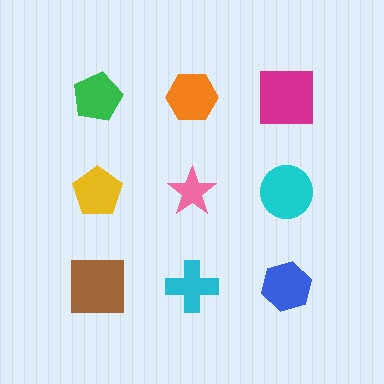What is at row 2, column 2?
A pink star.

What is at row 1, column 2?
An orange hexagon.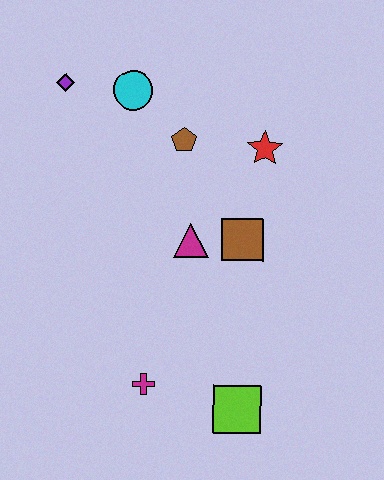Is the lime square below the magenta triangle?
Yes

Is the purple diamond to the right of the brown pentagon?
No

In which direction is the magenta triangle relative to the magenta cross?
The magenta triangle is above the magenta cross.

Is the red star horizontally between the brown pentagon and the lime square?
No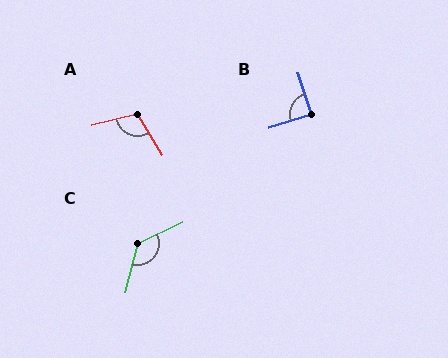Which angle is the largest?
C, at approximately 129 degrees.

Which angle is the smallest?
B, at approximately 89 degrees.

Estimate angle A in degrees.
Approximately 107 degrees.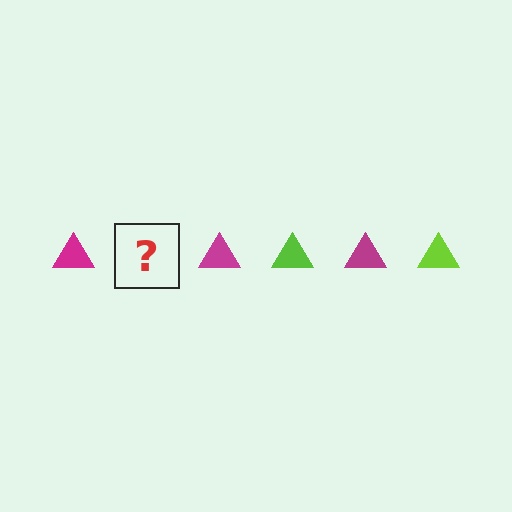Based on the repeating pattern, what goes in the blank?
The blank should be a lime triangle.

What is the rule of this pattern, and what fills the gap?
The rule is that the pattern cycles through magenta, lime triangles. The gap should be filled with a lime triangle.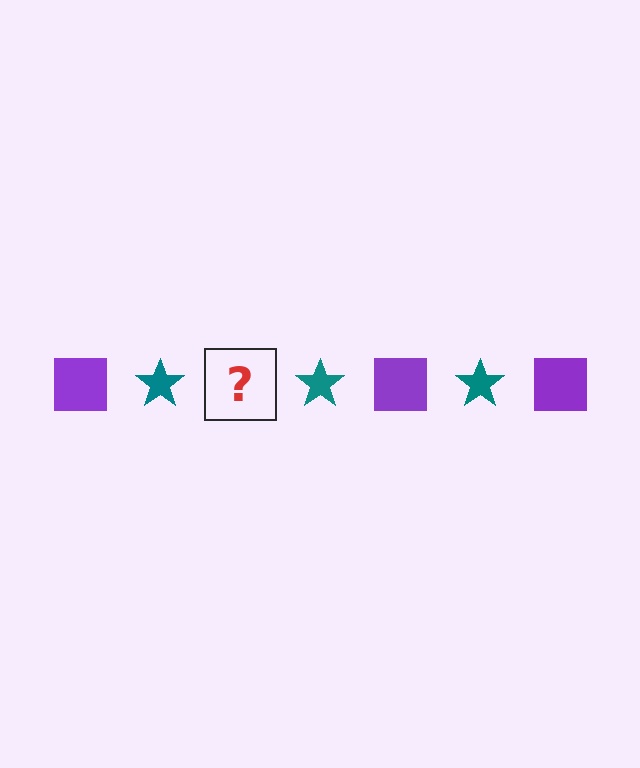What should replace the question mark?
The question mark should be replaced with a purple square.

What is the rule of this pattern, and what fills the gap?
The rule is that the pattern alternates between purple square and teal star. The gap should be filled with a purple square.